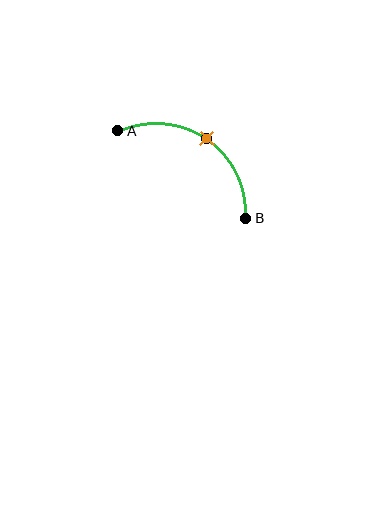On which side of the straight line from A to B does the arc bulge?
The arc bulges above and to the right of the straight line connecting A and B.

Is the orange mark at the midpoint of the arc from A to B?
Yes. The orange mark lies on the arc at equal arc-length from both A and B — it is the arc midpoint.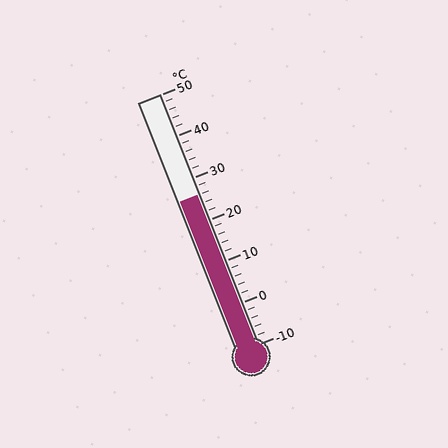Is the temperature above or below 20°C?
The temperature is above 20°C.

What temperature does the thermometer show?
The thermometer shows approximately 26°C.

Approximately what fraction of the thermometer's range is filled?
The thermometer is filled to approximately 60% of its range.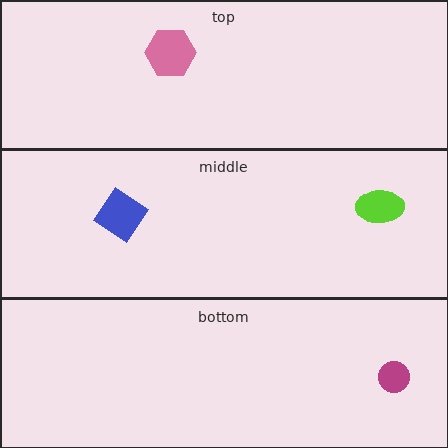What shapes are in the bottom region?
The magenta circle.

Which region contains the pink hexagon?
The top region.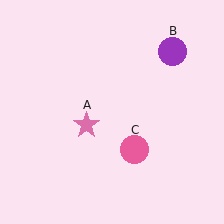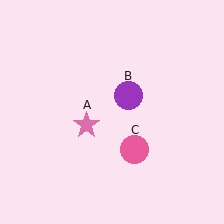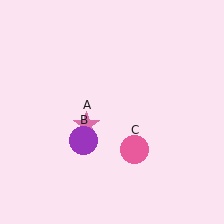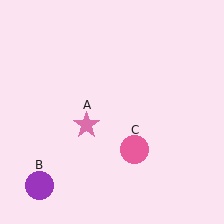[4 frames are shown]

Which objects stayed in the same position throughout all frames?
Pink star (object A) and pink circle (object C) remained stationary.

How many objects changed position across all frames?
1 object changed position: purple circle (object B).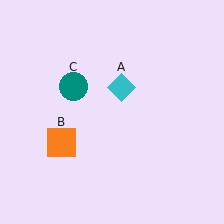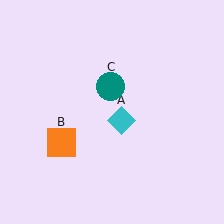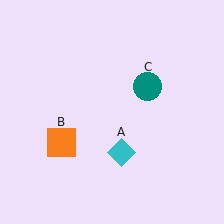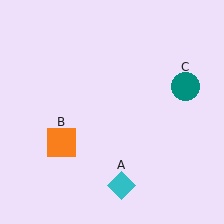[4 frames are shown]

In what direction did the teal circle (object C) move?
The teal circle (object C) moved right.